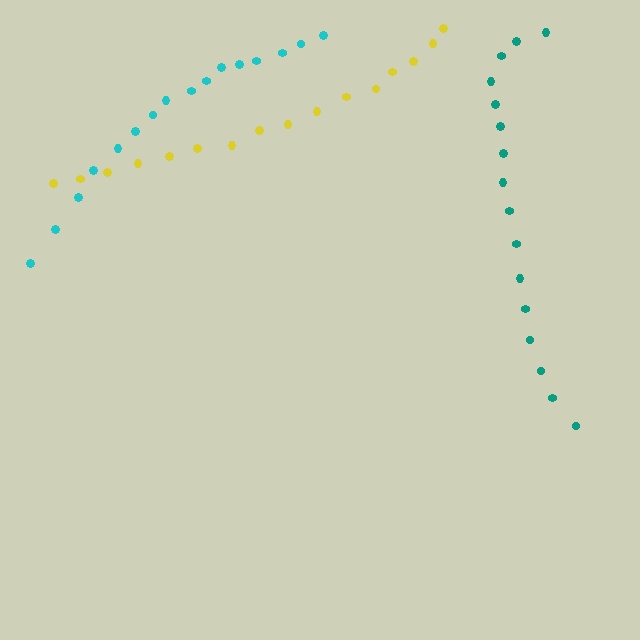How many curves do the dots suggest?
There are 3 distinct paths.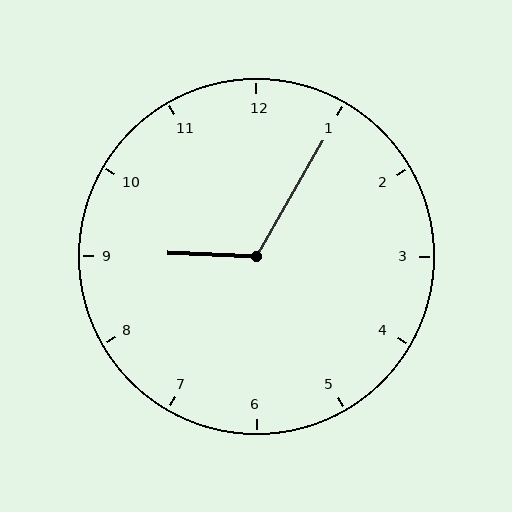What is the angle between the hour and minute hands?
Approximately 118 degrees.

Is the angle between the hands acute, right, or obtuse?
It is obtuse.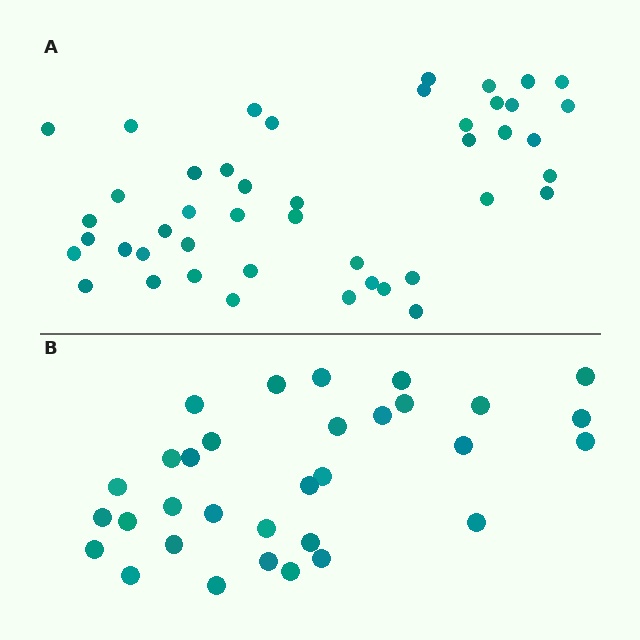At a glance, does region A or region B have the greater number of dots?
Region A (the top region) has more dots.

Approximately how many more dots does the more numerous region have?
Region A has approximately 15 more dots than region B.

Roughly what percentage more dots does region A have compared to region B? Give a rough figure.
About 40% more.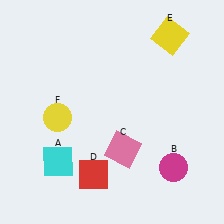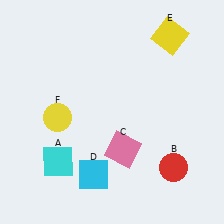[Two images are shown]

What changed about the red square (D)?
In Image 1, D is red. In Image 2, it changed to cyan.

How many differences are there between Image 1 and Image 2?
There are 2 differences between the two images.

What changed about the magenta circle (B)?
In Image 1, B is magenta. In Image 2, it changed to red.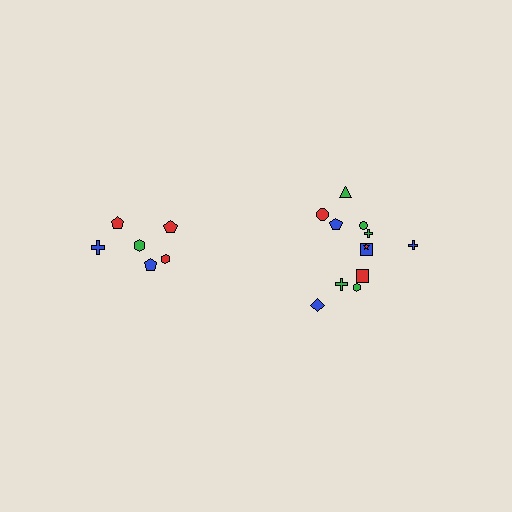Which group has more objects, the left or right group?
The right group.